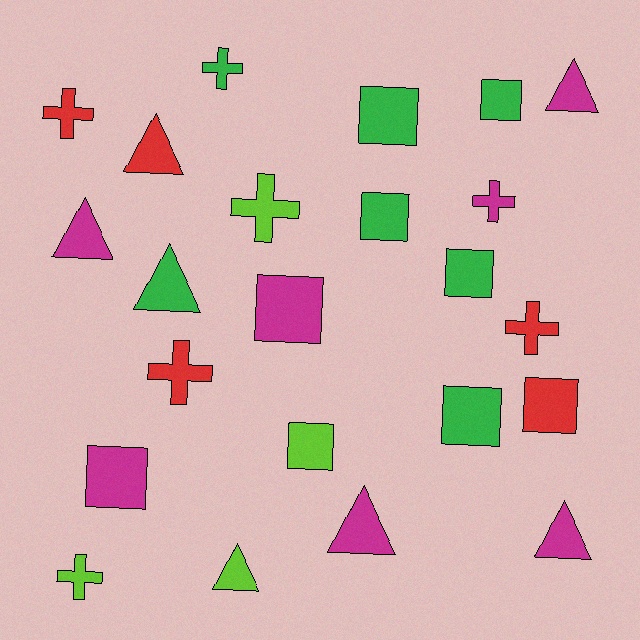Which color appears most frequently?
Green, with 7 objects.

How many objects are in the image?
There are 23 objects.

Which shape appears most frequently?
Square, with 9 objects.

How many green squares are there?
There are 5 green squares.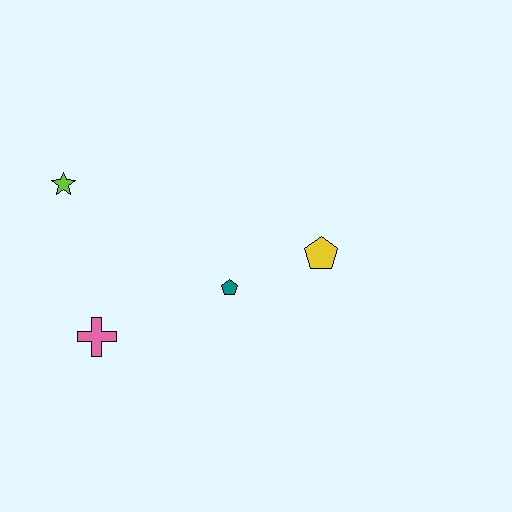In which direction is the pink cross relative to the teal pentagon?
The pink cross is to the left of the teal pentagon.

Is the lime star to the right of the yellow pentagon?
No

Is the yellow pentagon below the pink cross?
No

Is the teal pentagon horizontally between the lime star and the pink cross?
No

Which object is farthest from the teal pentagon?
The lime star is farthest from the teal pentagon.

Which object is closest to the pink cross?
The teal pentagon is closest to the pink cross.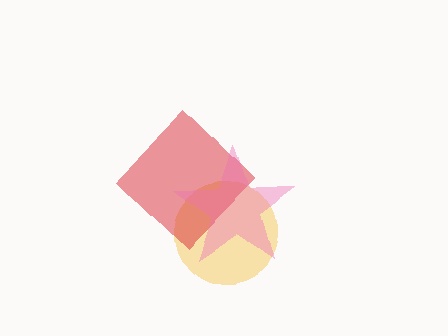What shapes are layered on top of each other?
The layered shapes are: a yellow circle, a red diamond, a pink star.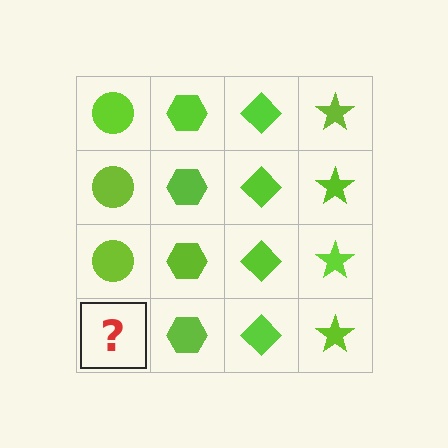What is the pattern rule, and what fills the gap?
The rule is that each column has a consistent shape. The gap should be filled with a lime circle.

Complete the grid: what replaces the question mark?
The question mark should be replaced with a lime circle.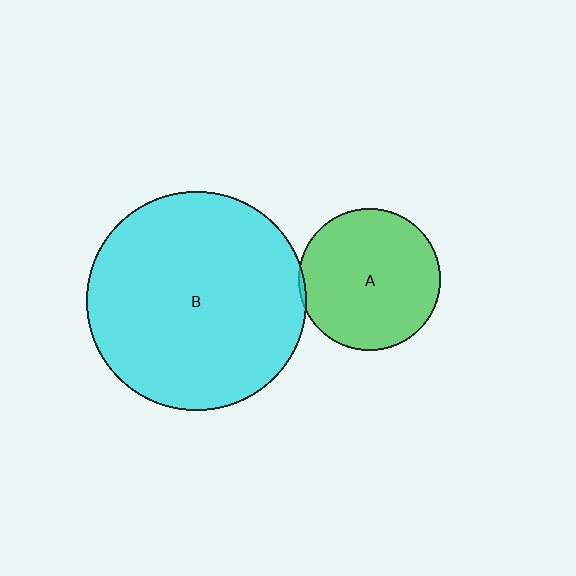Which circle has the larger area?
Circle B (cyan).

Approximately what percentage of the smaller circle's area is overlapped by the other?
Approximately 5%.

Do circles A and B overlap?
Yes.